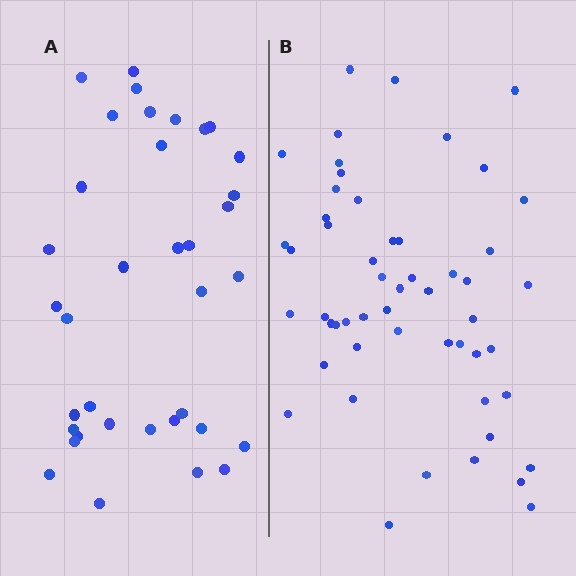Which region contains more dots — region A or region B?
Region B (the right region) has more dots.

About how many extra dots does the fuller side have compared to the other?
Region B has approximately 15 more dots than region A.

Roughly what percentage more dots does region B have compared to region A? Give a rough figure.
About 45% more.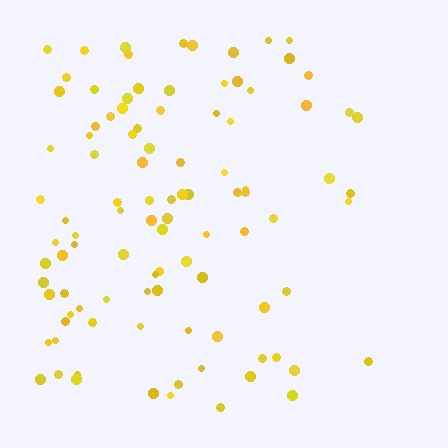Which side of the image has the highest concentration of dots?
The left.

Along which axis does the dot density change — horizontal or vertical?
Horizontal.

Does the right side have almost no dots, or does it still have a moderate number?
Still a moderate number, just noticeably fewer than the left.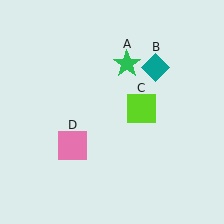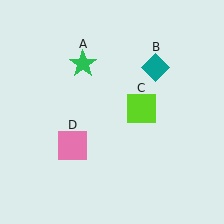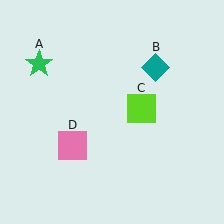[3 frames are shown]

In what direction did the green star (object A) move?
The green star (object A) moved left.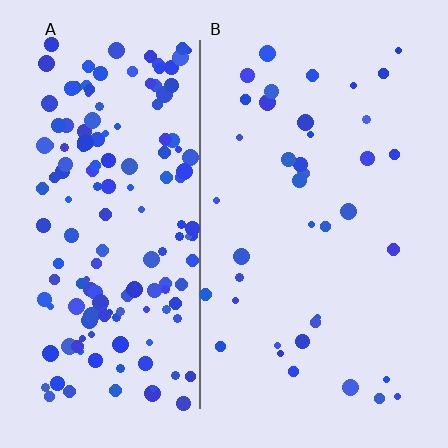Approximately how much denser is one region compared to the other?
Approximately 4.0× — region A over region B.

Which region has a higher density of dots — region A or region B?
A (the left).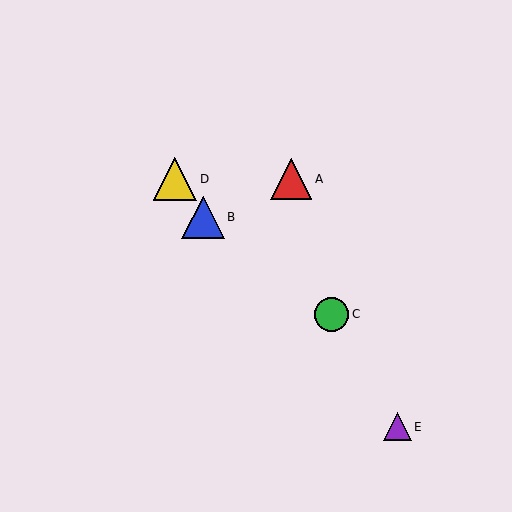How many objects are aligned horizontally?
2 objects (A, D) are aligned horizontally.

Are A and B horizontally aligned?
No, A is at y≈179 and B is at y≈217.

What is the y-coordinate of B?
Object B is at y≈217.